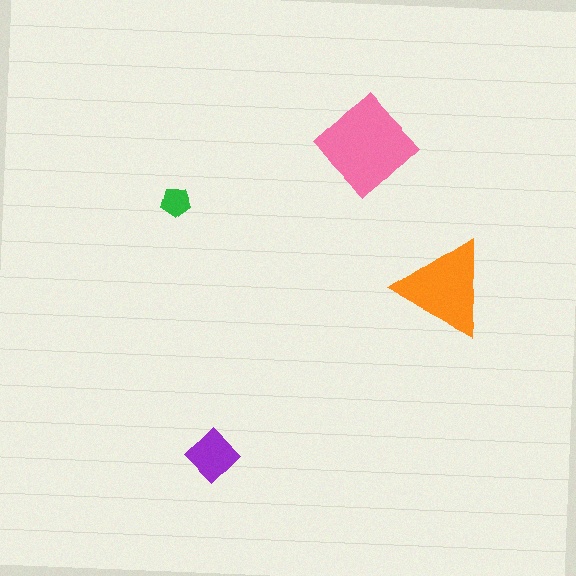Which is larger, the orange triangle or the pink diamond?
The pink diamond.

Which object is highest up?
The pink diamond is topmost.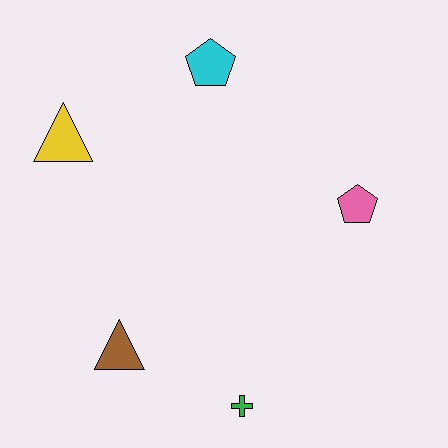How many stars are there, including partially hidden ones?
There are no stars.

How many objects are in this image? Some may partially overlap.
There are 5 objects.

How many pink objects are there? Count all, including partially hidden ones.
There is 1 pink object.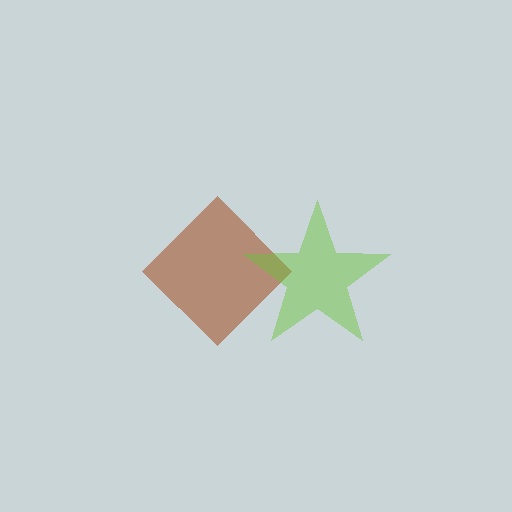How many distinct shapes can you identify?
There are 2 distinct shapes: a brown diamond, a lime star.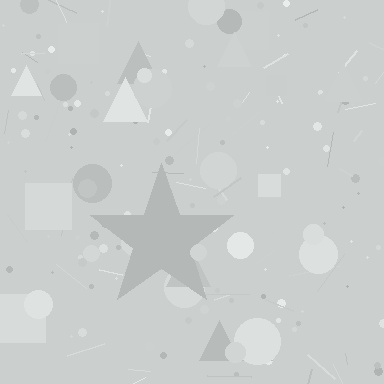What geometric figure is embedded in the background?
A star is embedded in the background.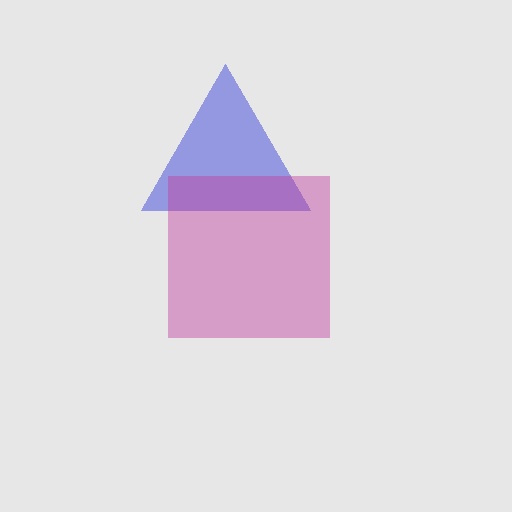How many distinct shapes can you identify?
There are 2 distinct shapes: a blue triangle, a magenta square.